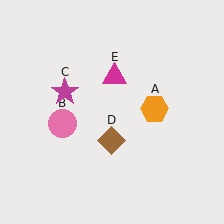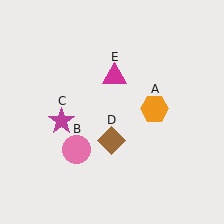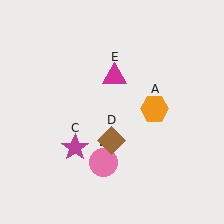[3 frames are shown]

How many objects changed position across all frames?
2 objects changed position: pink circle (object B), magenta star (object C).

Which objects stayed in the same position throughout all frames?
Orange hexagon (object A) and brown diamond (object D) and magenta triangle (object E) remained stationary.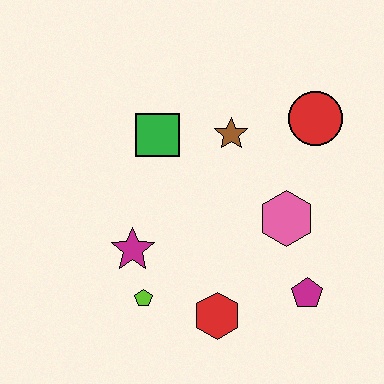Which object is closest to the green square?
The brown star is closest to the green square.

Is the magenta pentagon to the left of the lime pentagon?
No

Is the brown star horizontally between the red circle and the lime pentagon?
Yes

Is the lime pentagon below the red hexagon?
No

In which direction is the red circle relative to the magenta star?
The red circle is to the right of the magenta star.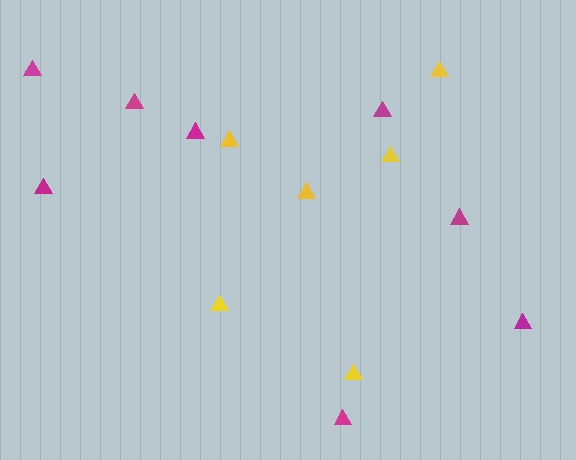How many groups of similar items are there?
There are 2 groups: one group of magenta triangles (8) and one group of yellow triangles (6).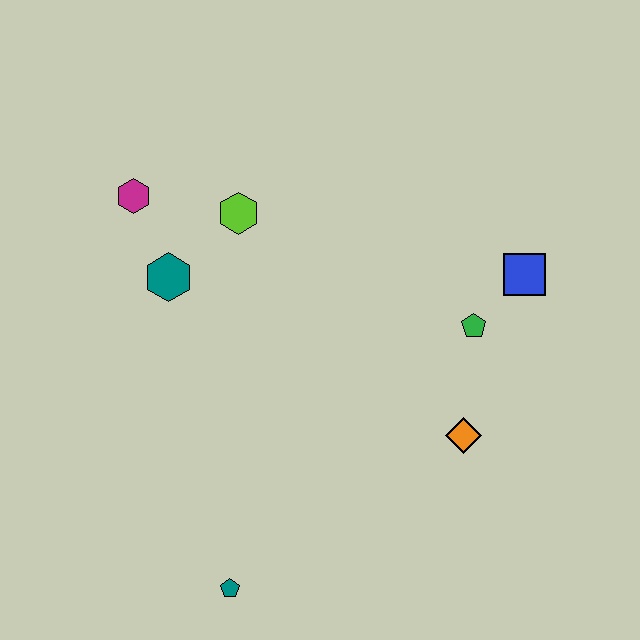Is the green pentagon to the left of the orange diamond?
No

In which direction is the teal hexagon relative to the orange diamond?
The teal hexagon is to the left of the orange diamond.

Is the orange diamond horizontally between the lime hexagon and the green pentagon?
Yes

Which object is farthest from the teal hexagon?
The blue square is farthest from the teal hexagon.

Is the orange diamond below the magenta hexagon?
Yes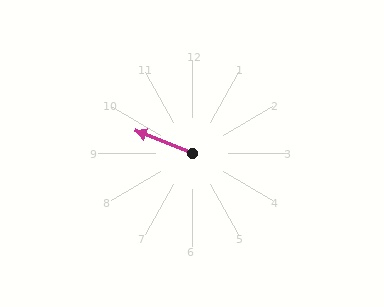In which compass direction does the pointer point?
West.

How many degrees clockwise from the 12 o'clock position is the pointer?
Approximately 292 degrees.